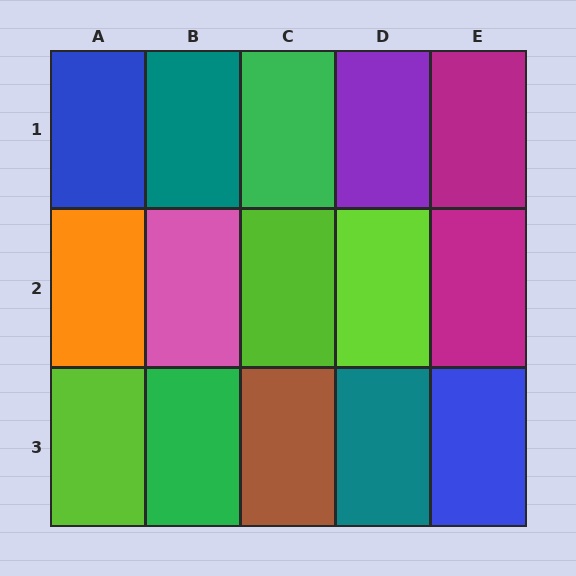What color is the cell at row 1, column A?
Blue.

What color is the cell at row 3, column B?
Green.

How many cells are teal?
2 cells are teal.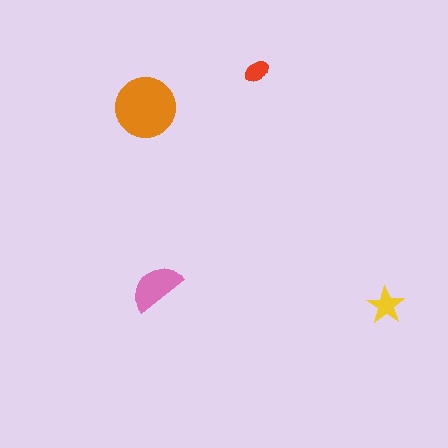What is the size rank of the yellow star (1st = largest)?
3rd.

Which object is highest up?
The red ellipse is topmost.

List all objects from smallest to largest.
The red ellipse, the yellow star, the pink semicircle, the orange circle.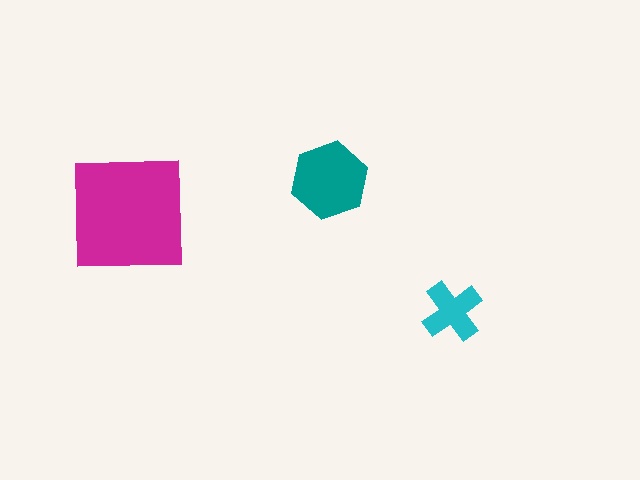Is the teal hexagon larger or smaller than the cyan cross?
Larger.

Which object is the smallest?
The cyan cross.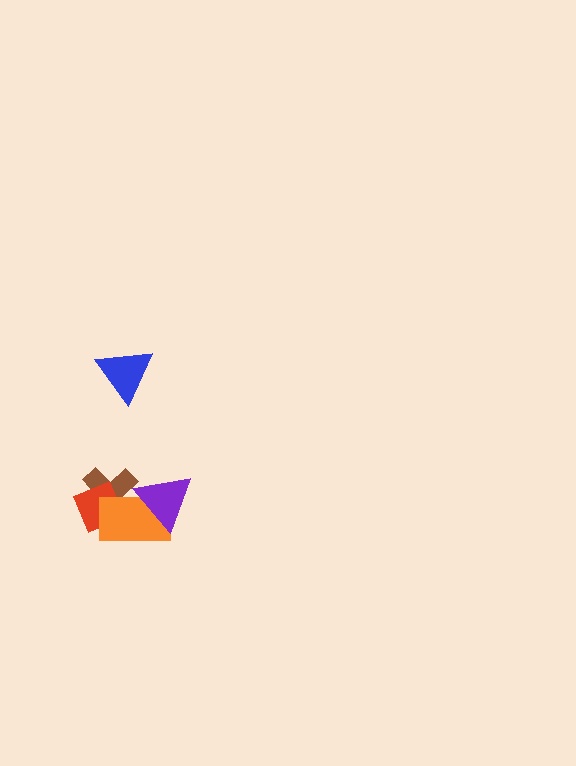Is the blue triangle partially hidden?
No, no other shape covers it.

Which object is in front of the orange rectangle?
The purple triangle is in front of the orange rectangle.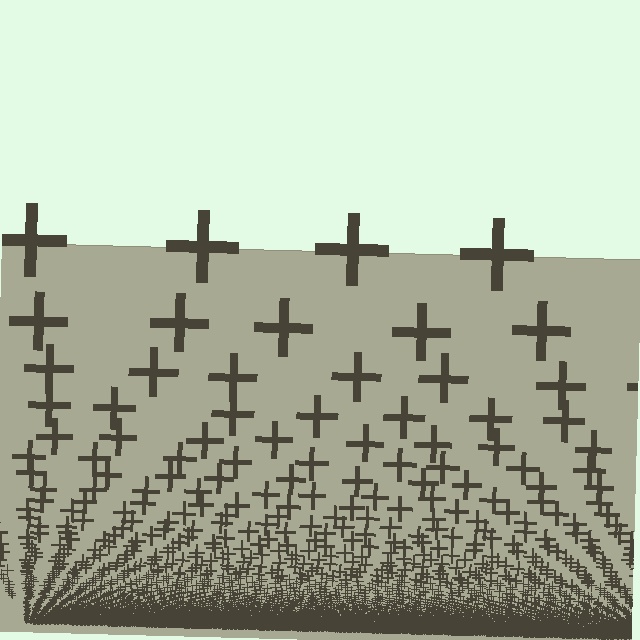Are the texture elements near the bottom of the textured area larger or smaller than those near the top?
Smaller. The gradient is inverted — elements near the bottom are smaller and denser.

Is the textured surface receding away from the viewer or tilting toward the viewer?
The surface appears to tilt toward the viewer. Texture elements get larger and sparser toward the top.